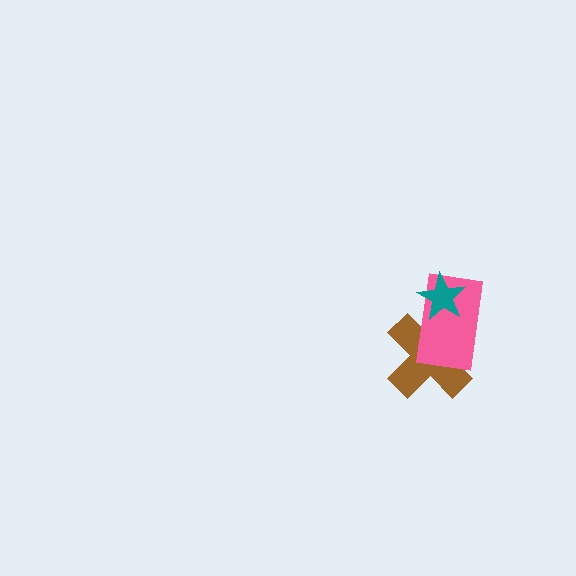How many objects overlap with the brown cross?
2 objects overlap with the brown cross.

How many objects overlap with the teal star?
2 objects overlap with the teal star.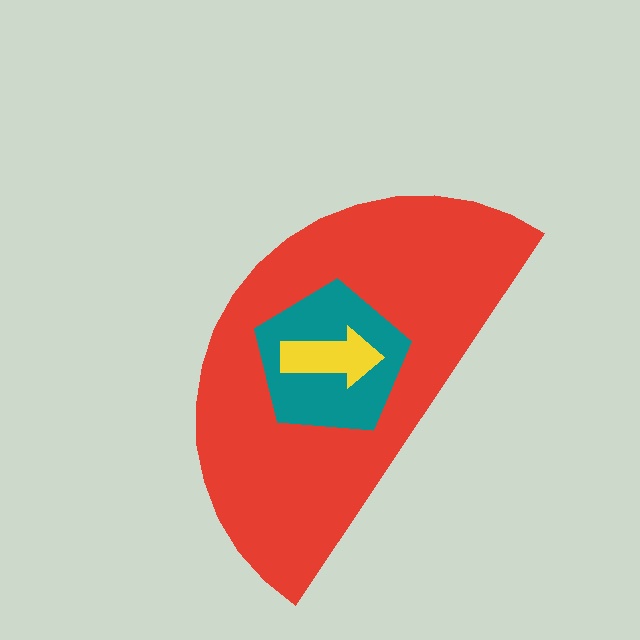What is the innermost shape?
The yellow arrow.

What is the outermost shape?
The red semicircle.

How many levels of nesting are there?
3.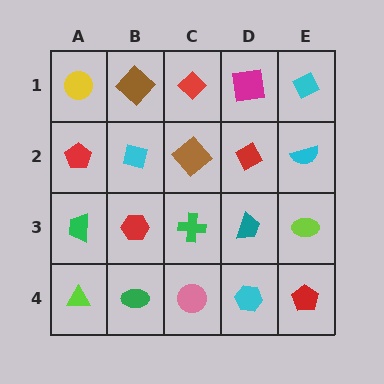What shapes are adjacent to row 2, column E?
A cyan diamond (row 1, column E), a lime ellipse (row 3, column E), a red diamond (row 2, column D).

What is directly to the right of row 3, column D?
A lime ellipse.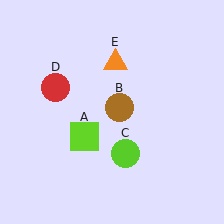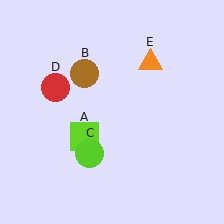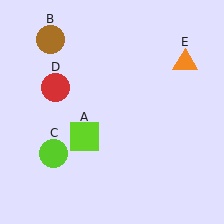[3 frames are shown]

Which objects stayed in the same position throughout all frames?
Lime square (object A) and red circle (object D) remained stationary.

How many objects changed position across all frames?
3 objects changed position: brown circle (object B), lime circle (object C), orange triangle (object E).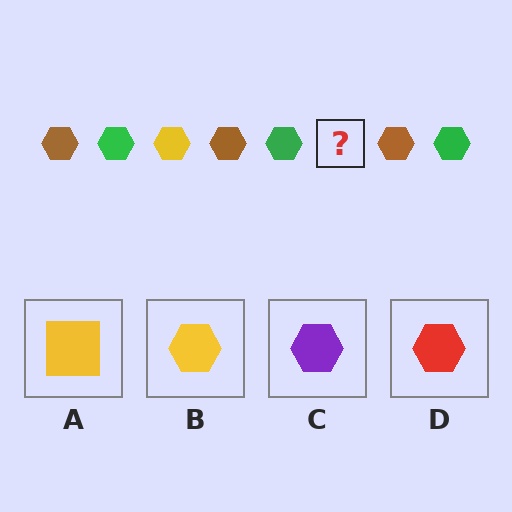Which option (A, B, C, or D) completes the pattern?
B.